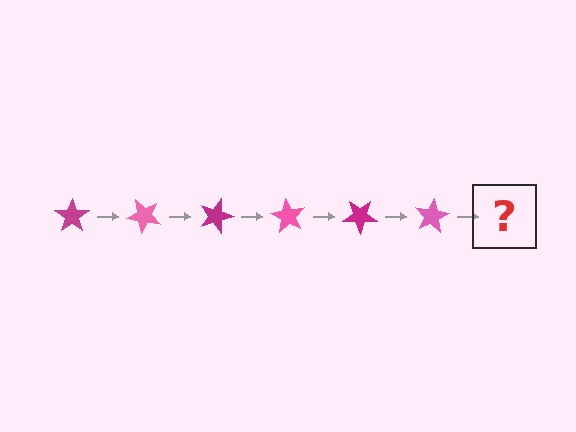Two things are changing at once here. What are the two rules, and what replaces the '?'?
The two rules are that it rotates 45 degrees each step and the color cycles through magenta and pink. The '?' should be a magenta star, rotated 270 degrees from the start.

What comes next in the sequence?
The next element should be a magenta star, rotated 270 degrees from the start.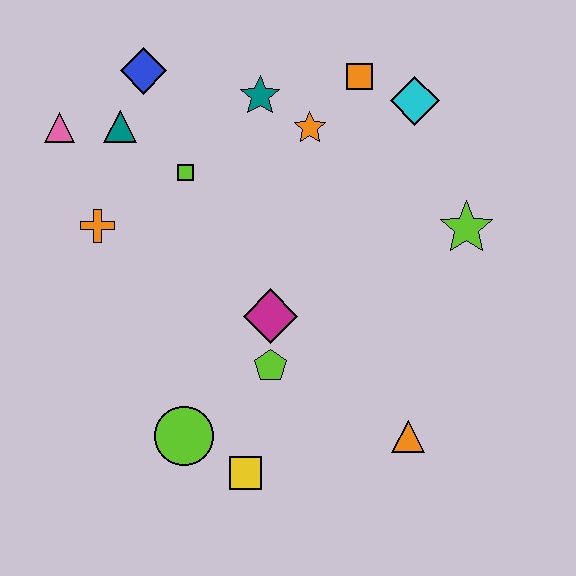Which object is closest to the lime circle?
The yellow square is closest to the lime circle.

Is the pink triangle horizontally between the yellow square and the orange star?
No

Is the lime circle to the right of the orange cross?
Yes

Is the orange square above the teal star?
Yes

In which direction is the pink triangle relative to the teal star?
The pink triangle is to the left of the teal star.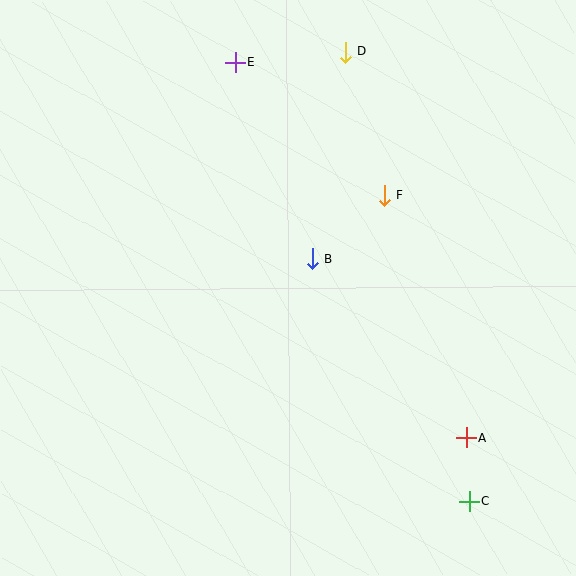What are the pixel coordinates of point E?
Point E is at (236, 62).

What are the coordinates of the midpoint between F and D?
The midpoint between F and D is at (365, 124).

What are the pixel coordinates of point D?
Point D is at (345, 52).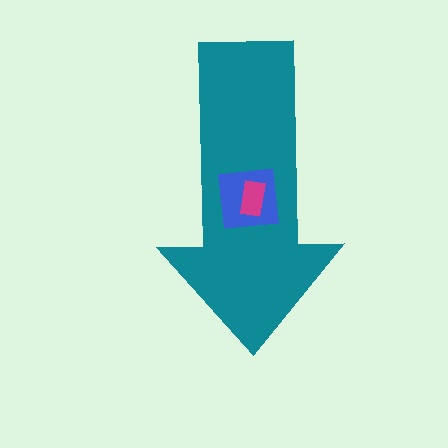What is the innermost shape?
The magenta rectangle.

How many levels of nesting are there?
3.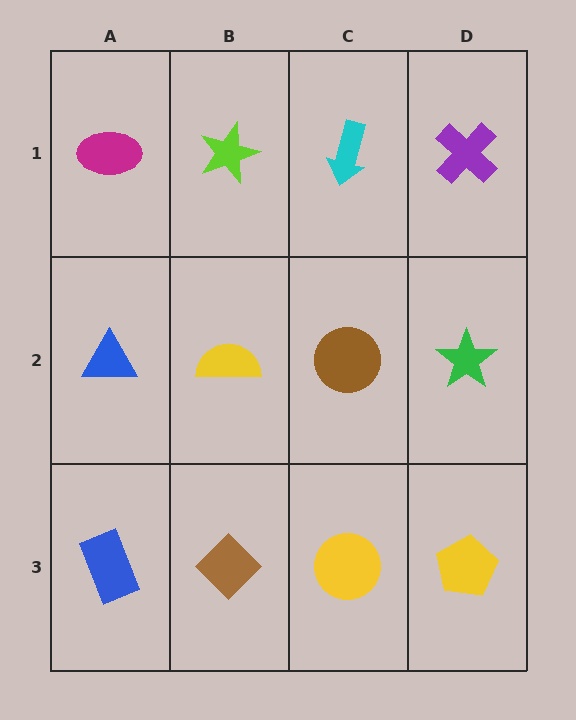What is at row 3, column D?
A yellow pentagon.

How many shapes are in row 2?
4 shapes.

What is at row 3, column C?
A yellow circle.